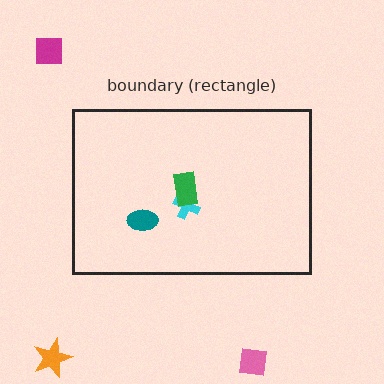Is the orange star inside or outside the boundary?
Outside.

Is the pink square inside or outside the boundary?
Outside.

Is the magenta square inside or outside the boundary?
Outside.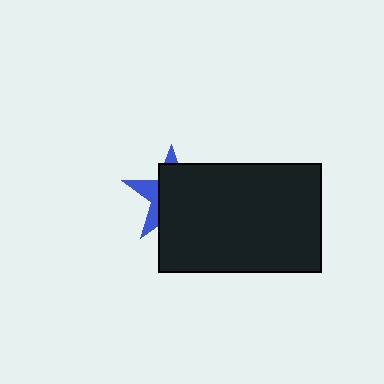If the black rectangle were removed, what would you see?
You would see the complete blue star.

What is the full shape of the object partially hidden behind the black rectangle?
The partially hidden object is a blue star.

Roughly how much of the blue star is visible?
A small part of it is visible (roughly 30%).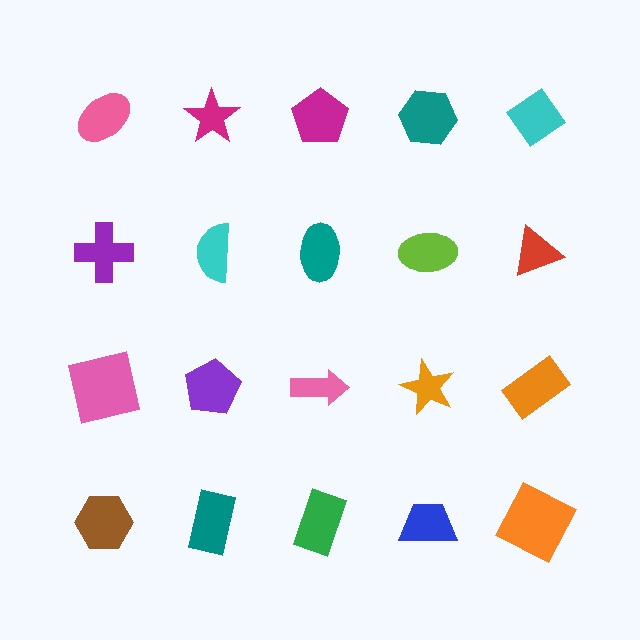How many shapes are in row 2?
5 shapes.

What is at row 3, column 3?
A pink arrow.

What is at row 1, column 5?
A cyan diamond.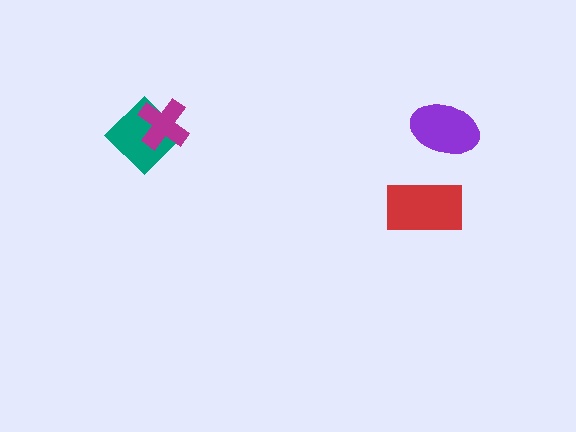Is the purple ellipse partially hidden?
No, no other shape covers it.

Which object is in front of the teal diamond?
The magenta cross is in front of the teal diamond.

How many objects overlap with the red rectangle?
0 objects overlap with the red rectangle.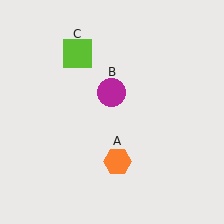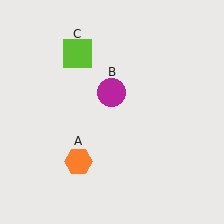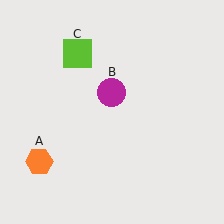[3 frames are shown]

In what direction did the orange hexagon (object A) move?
The orange hexagon (object A) moved left.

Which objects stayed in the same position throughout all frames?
Magenta circle (object B) and lime square (object C) remained stationary.